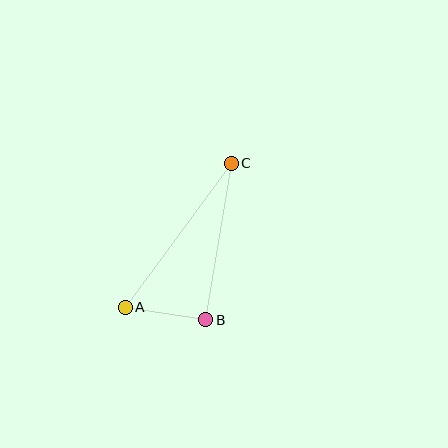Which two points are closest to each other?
Points A and B are closest to each other.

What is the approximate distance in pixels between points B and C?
The distance between B and C is approximately 159 pixels.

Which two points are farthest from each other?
Points A and C are farthest from each other.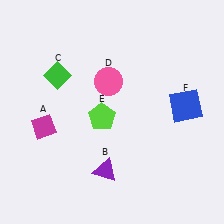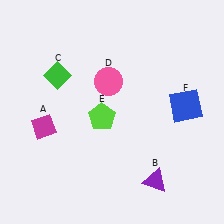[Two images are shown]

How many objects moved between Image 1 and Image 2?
1 object moved between the two images.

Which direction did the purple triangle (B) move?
The purple triangle (B) moved right.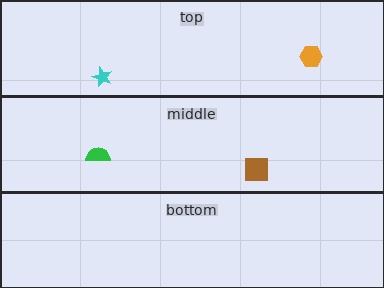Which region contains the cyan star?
The top region.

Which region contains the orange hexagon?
The top region.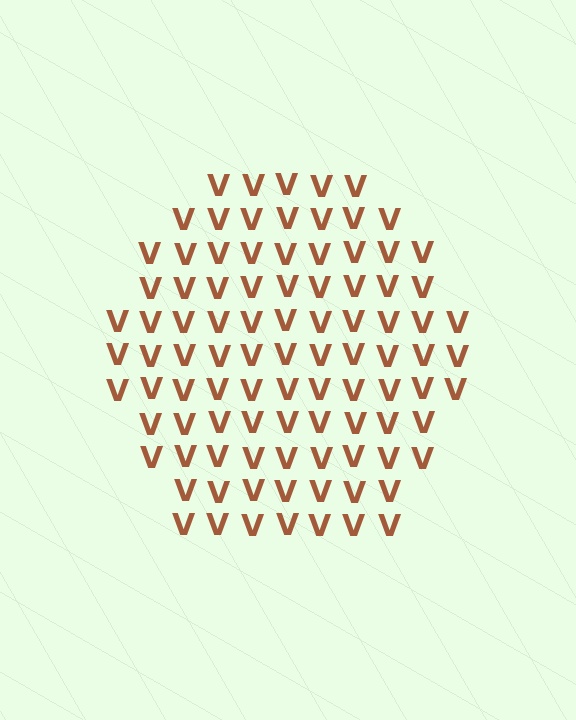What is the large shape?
The large shape is a hexagon.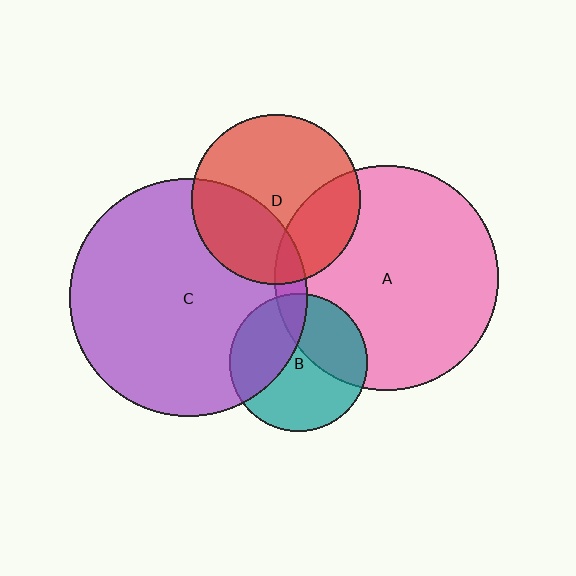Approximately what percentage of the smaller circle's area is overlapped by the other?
Approximately 35%.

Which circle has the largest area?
Circle C (purple).